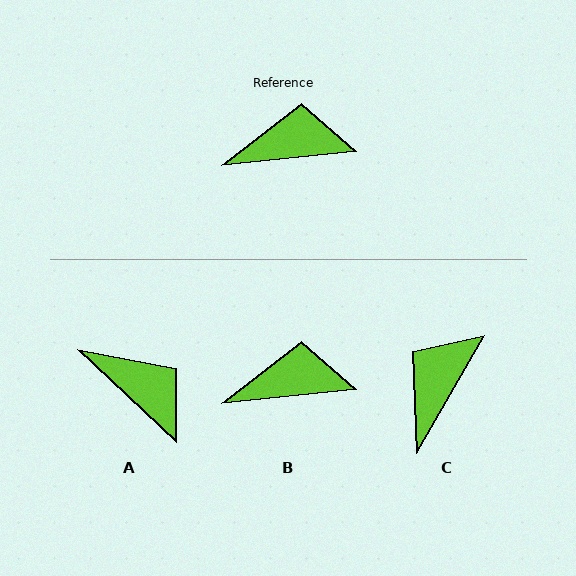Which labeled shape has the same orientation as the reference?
B.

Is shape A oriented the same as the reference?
No, it is off by about 49 degrees.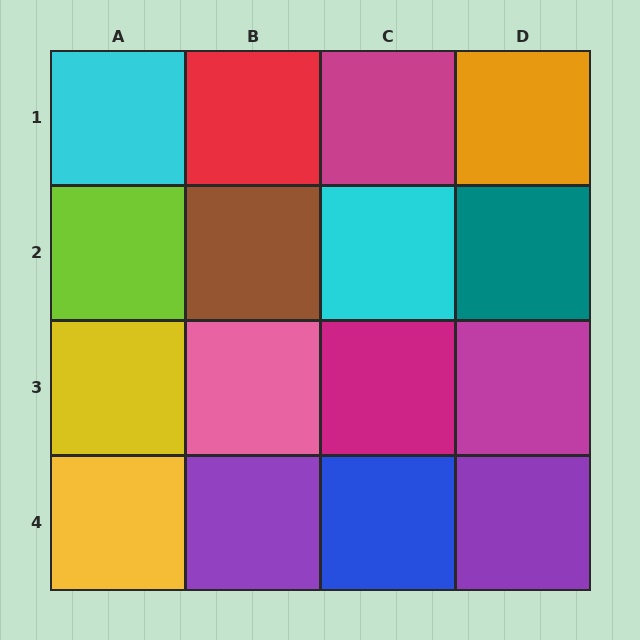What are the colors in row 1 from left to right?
Cyan, red, magenta, orange.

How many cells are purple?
2 cells are purple.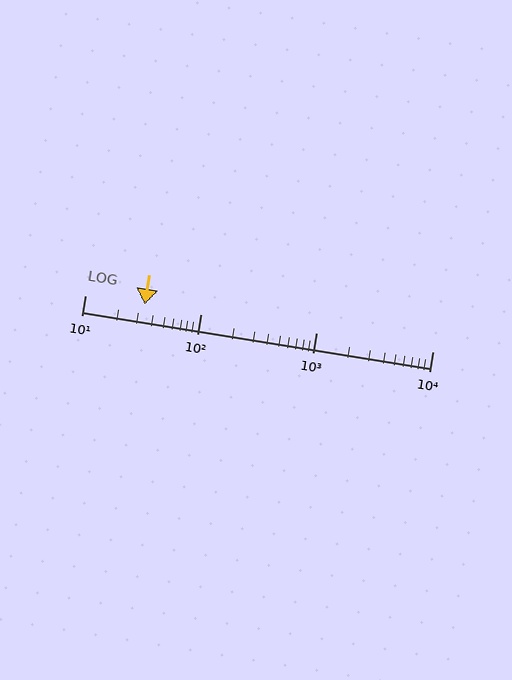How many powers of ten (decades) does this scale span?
The scale spans 3 decades, from 10 to 10000.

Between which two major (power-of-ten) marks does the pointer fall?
The pointer is between 10 and 100.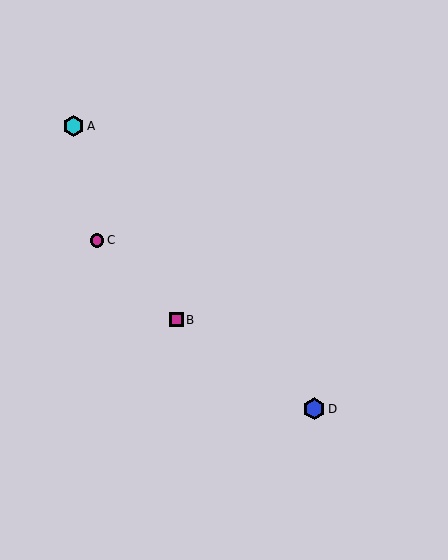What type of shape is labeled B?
Shape B is a magenta square.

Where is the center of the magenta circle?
The center of the magenta circle is at (97, 240).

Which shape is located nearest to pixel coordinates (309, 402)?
The blue hexagon (labeled D) at (314, 409) is nearest to that location.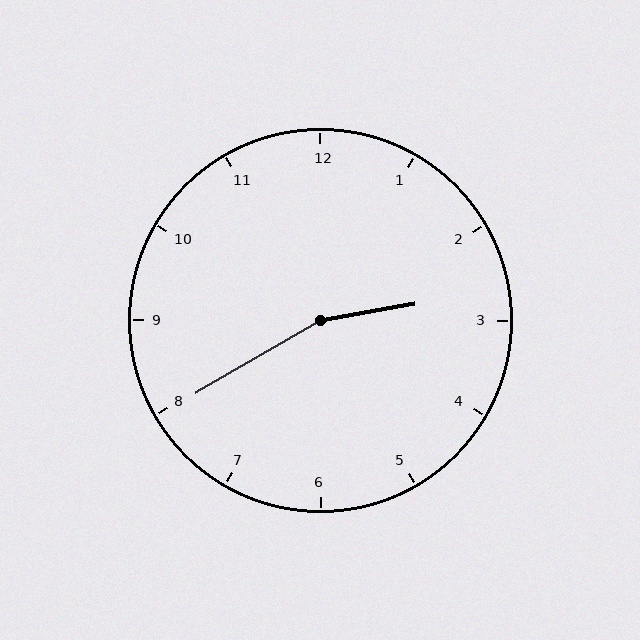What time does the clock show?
2:40.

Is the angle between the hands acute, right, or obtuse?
It is obtuse.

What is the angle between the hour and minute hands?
Approximately 160 degrees.